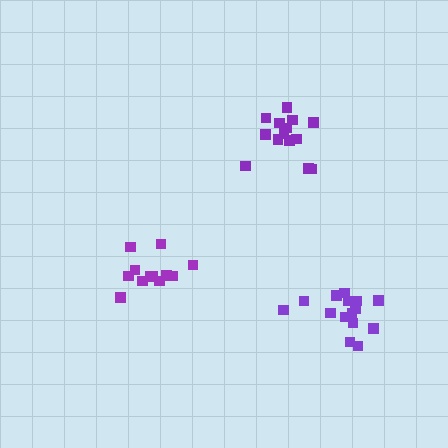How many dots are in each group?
Group 1: 15 dots, Group 2: 14 dots, Group 3: 12 dots (41 total).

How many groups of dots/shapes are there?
There are 3 groups.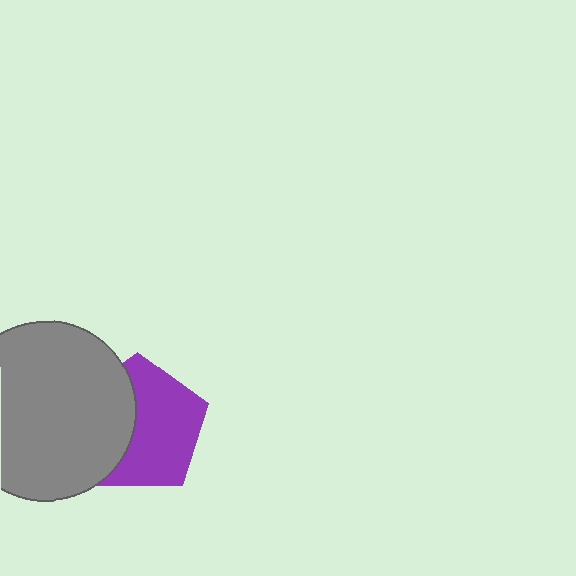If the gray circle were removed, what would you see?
You would see the complete purple pentagon.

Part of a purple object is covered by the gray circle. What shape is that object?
It is a pentagon.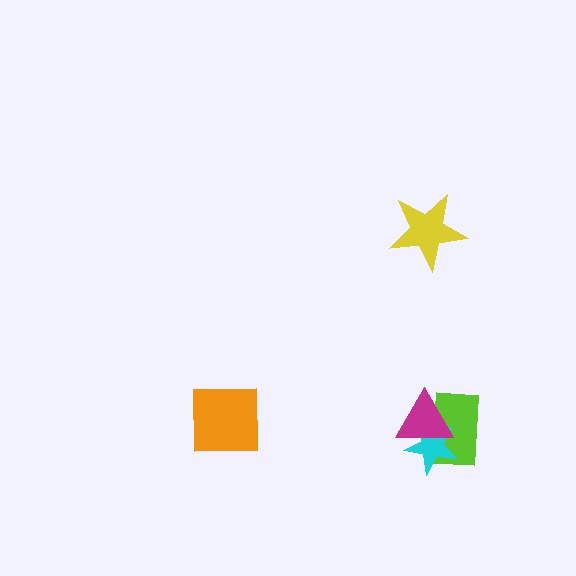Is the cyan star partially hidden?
Yes, it is partially covered by another shape.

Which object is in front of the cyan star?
The magenta triangle is in front of the cyan star.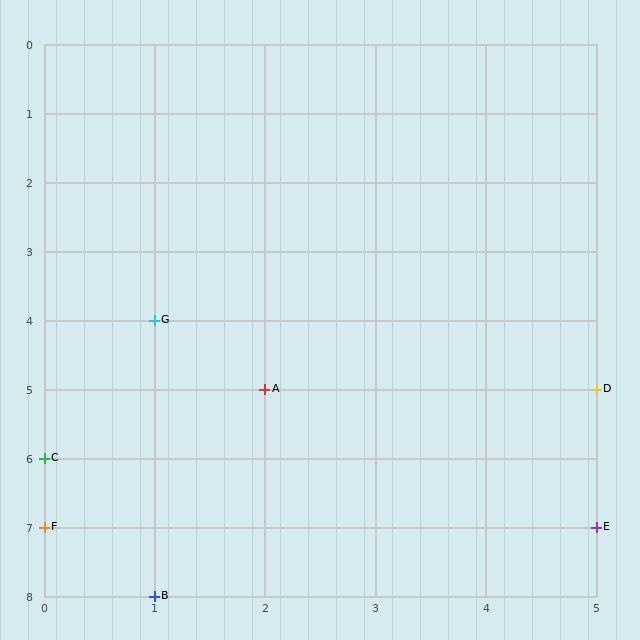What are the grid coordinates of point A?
Point A is at grid coordinates (2, 5).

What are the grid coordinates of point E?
Point E is at grid coordinates (5, 7).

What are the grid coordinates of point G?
Point G is at grid coordinates (1, 4).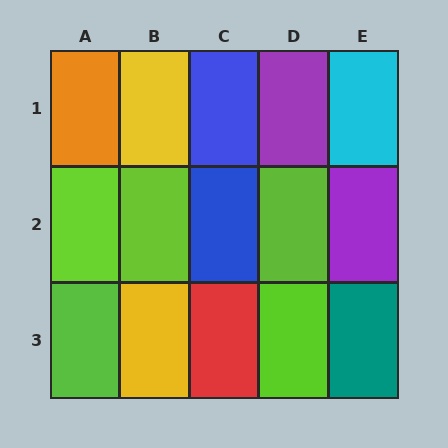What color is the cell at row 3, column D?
Lime.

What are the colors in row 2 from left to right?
Lime, lime, blue, lime, purple.